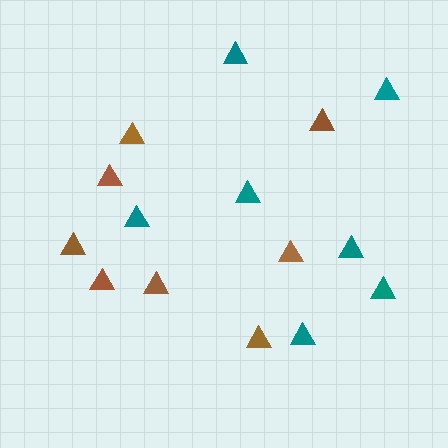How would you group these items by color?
There are 2 groups: one group of brown triangles (8) and one group of teal triangles (7).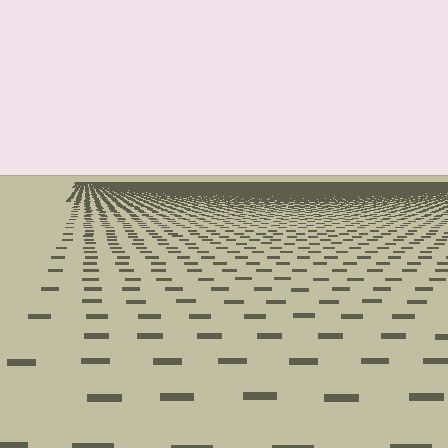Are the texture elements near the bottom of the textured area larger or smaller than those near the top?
Larger. Near the bottom, elements are closer to the viewer and appear at a bigger on-screen size.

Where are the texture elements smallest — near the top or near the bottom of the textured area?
Near the top.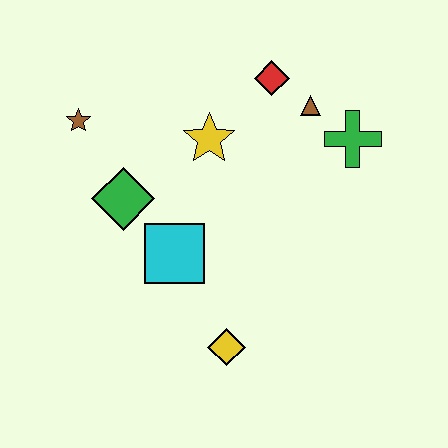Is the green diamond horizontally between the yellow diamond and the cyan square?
No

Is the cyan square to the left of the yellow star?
Yes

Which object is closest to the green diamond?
The cyan square is closest to the green diamond.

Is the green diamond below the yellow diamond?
No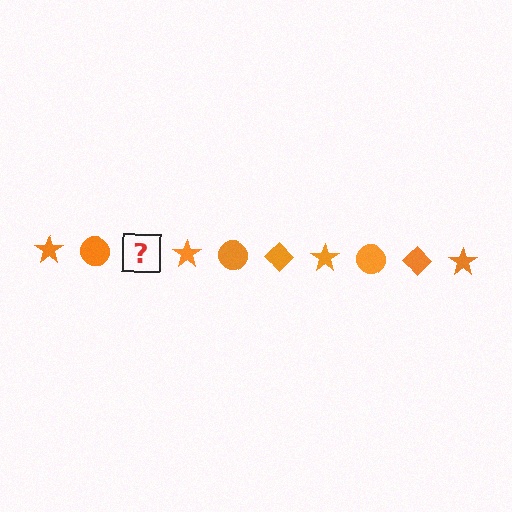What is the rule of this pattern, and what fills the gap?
The rule is that the pattern cycles through star, circle, diamond shapes in orange. The gap should be filled with an orange diamond.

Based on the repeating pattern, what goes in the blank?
The blank should be an orange diamond.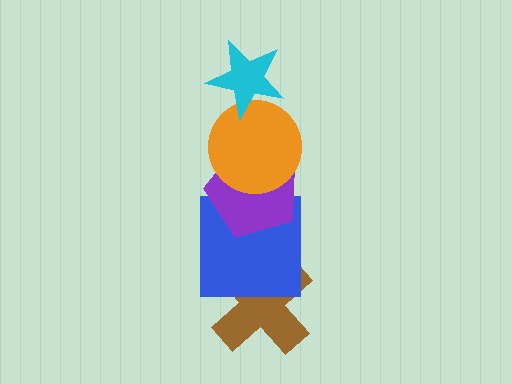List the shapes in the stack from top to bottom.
From top to bottom: the cyan star, the orange circle, the purple pentagon, the blue square, the brown cross.